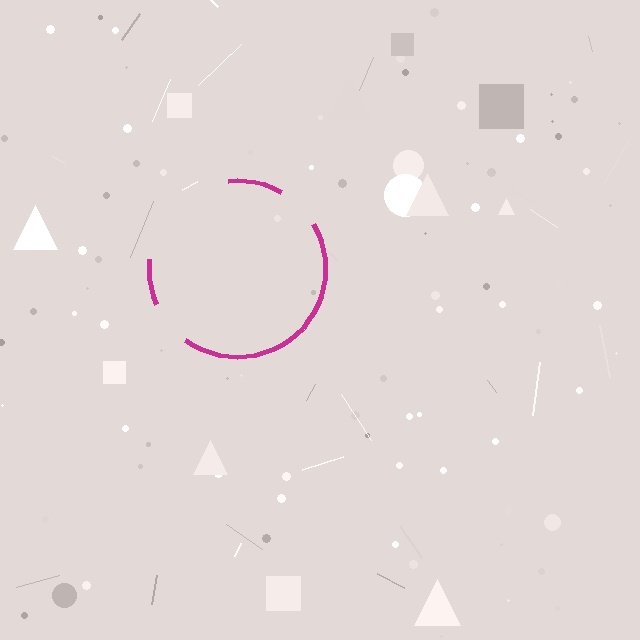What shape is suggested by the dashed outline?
The dashed outline suggests a circle.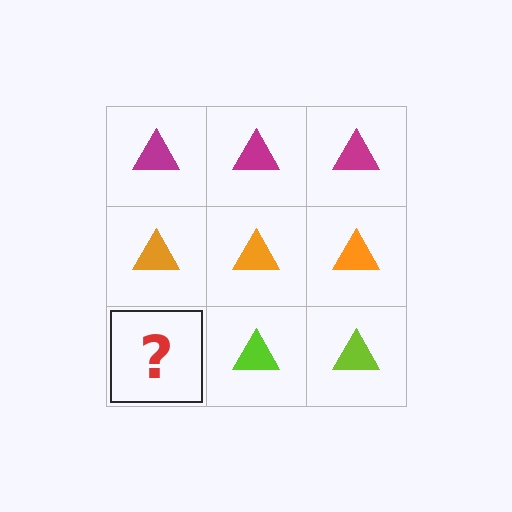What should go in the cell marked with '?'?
The missing cell should contain a lime triangle.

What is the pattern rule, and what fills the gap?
The rule is that each row has a consistent color. The gap should be filled with a lime triangle.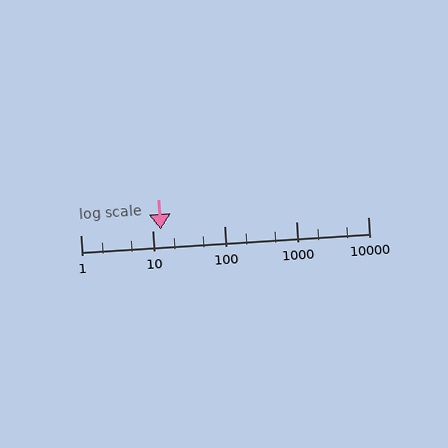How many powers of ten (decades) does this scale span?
The scale spans 4 decades, from 1 to 10000.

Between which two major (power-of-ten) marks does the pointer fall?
The pointer is between 10 and 100.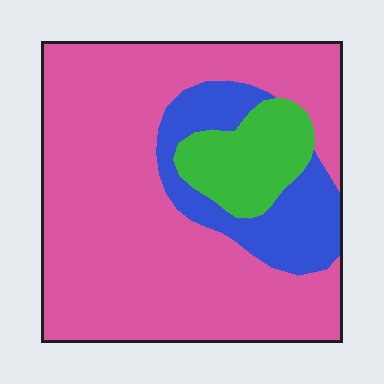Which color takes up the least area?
Green, at roughly 10%.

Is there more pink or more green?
Pink.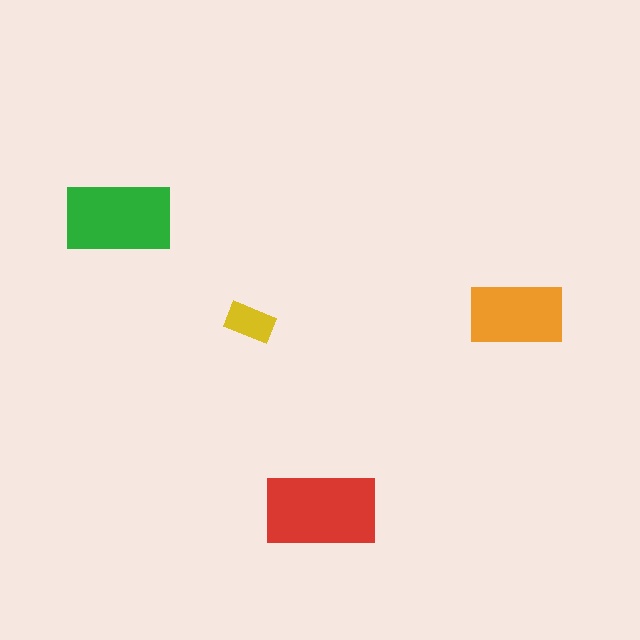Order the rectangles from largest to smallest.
the red one, the green one, the orange one, the yellow one.